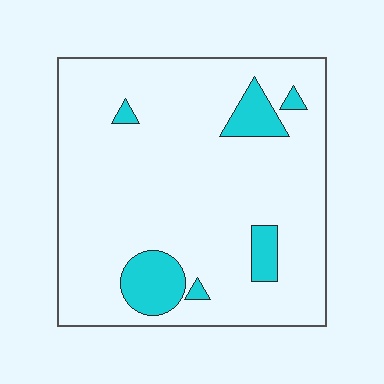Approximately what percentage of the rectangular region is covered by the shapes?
Approximately 10%.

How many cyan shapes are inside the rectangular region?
6.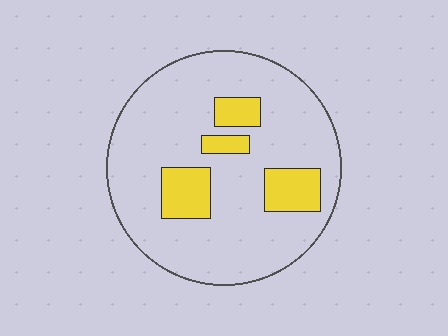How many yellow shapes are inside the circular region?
4.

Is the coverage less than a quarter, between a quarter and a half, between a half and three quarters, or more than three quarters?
Less than a quarter.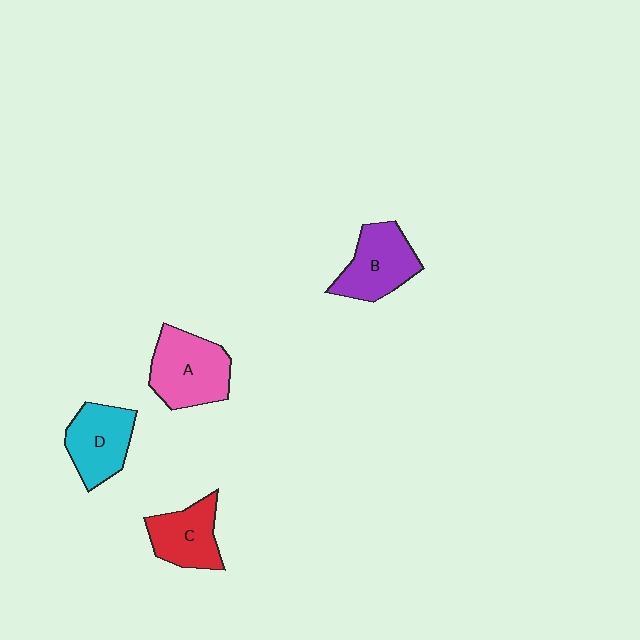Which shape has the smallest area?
Shape C (red).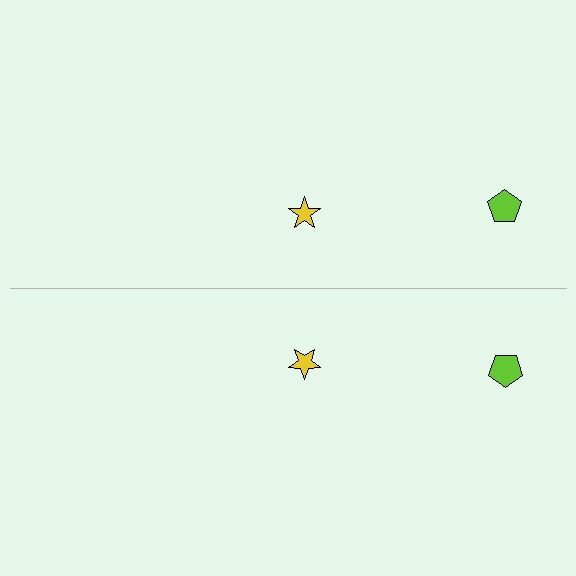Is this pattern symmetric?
Yes, this pattern has bilateral (reflection) symmetry.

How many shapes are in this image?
There are 4 shapes in this image.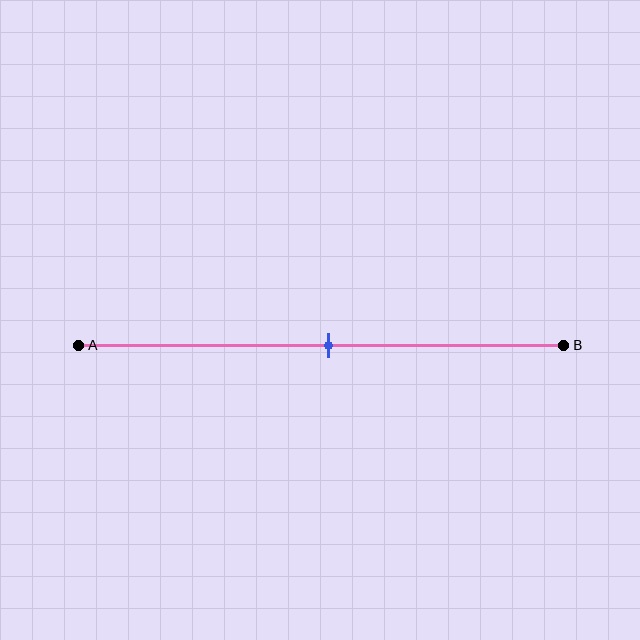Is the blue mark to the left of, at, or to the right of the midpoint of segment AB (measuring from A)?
The blue mark is approximately at the midpoint of segment AB.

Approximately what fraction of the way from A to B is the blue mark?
The blue mark is approximately 50% of the way from A to B.